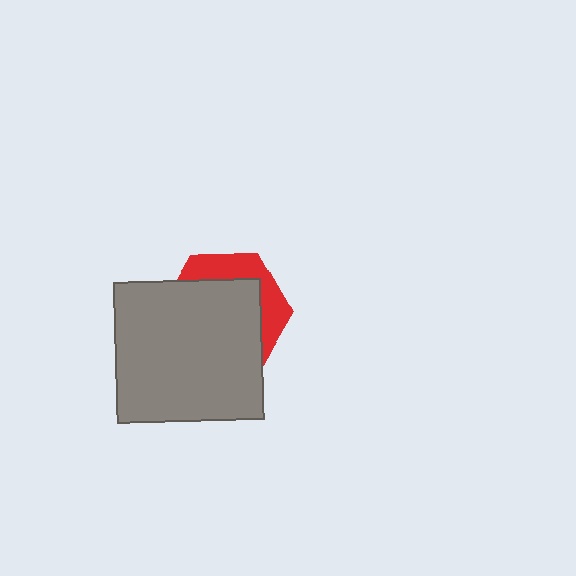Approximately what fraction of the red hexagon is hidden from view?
Roughly 69% of the red hexagon is hidden behind the gray rectangle.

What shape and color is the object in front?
The object in front is a gray rectangle.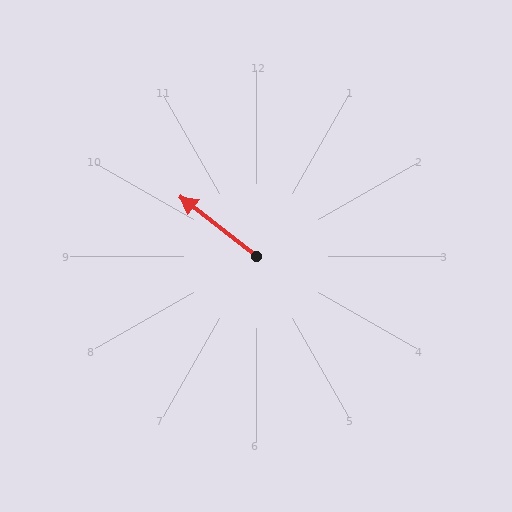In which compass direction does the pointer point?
Northwest.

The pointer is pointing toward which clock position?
Roughly 10 o'clock.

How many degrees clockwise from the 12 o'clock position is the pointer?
Approximately 308 degrees.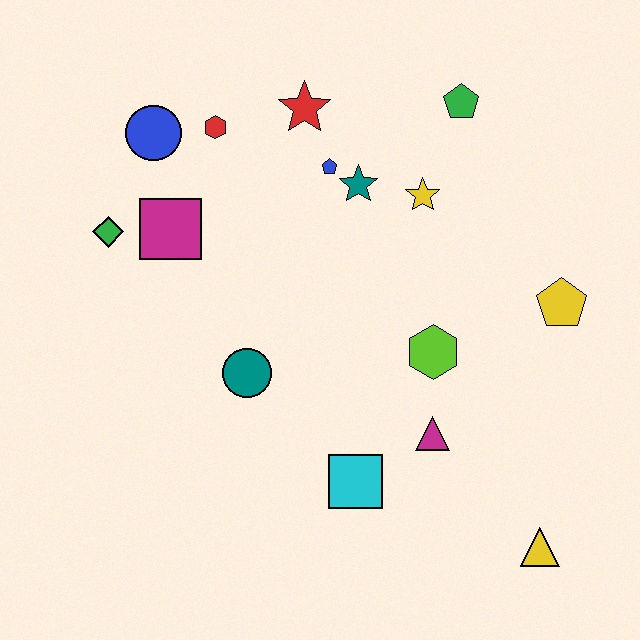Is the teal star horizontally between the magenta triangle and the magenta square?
Yes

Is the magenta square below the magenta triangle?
No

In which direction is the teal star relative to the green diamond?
The teal star is to the right of the green diamond.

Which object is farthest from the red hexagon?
The yellow triangle is farthest from the red hexagon.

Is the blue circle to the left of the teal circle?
Yes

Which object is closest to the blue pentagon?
The teal star is closest to the blue pentagon.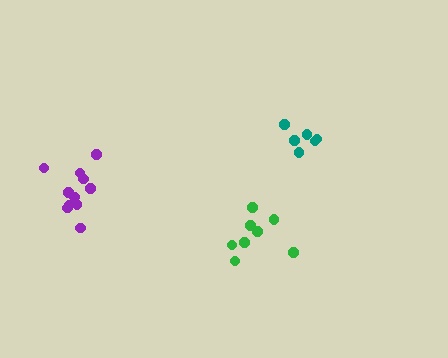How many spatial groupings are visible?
There are 3 spatial groupings.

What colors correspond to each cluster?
The clusters are colored: teal, purple, green.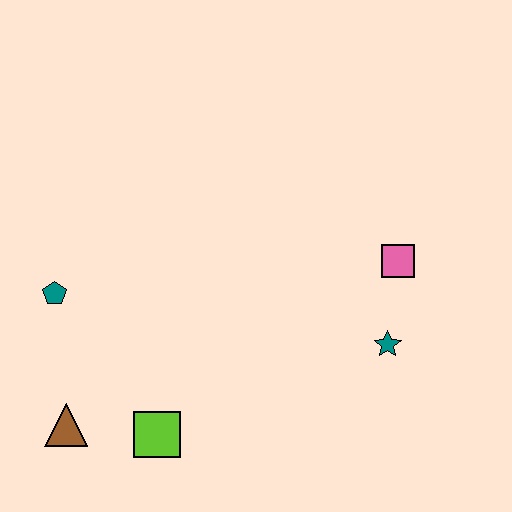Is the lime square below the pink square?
Yes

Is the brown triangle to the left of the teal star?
Yes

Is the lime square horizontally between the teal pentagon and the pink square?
Yes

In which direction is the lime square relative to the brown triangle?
The lime square is to the right of the brown triangle.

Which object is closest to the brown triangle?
The lime square is closest to the brown triangle.